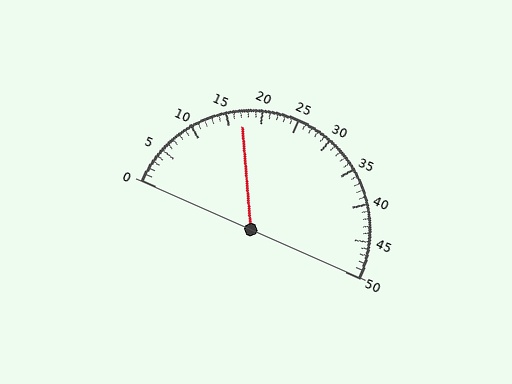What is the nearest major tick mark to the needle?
The nearest major tick mark is 15.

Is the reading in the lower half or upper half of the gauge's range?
The reading is in the lower half of the range (0 to 50).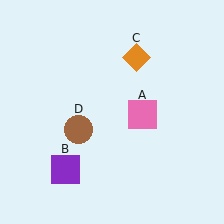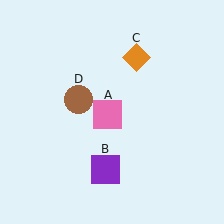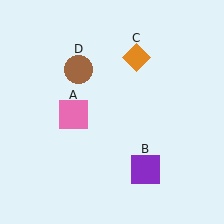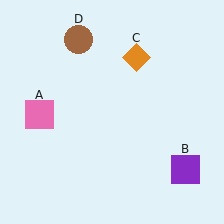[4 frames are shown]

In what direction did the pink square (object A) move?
The pink square (object A) moved left.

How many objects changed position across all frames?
3 objects changed position: pink square (object A), purple square (object B), brown circle (object D).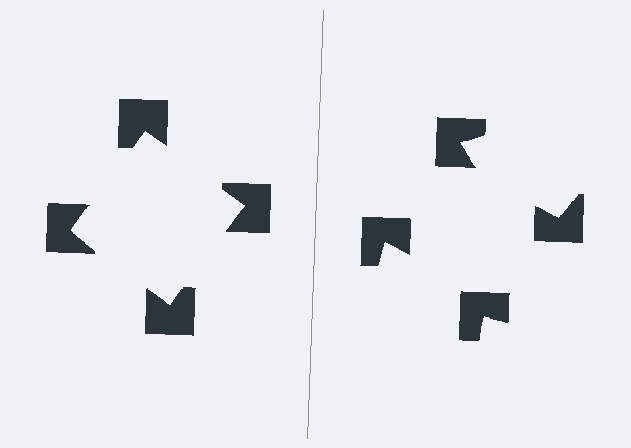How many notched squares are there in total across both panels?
8 — 4 on each side.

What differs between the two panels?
The notched squares are positioned identically on both sides; only the wedge orientations differ. On the left they align to a square; on the right they are misaligned.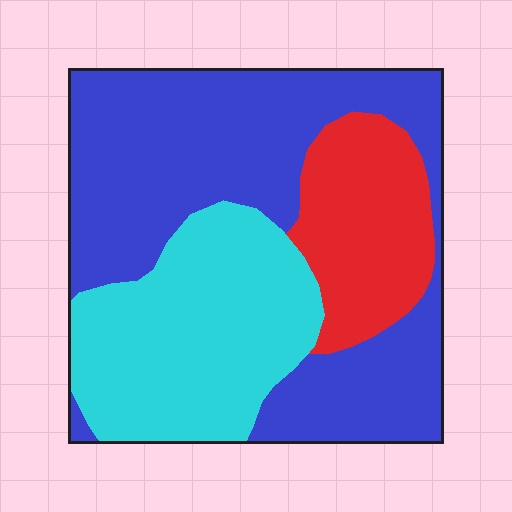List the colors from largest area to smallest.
From largest to smallest: blue, cyan, red.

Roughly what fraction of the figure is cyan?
Cyan takes up about one third (1/3) of the figure.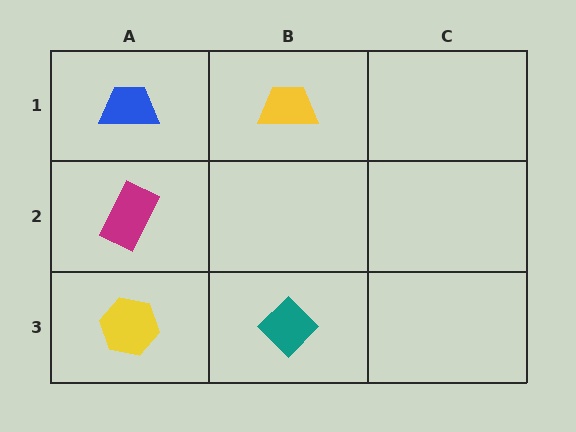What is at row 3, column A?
A yellow hexagon.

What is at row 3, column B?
A teal diamond.